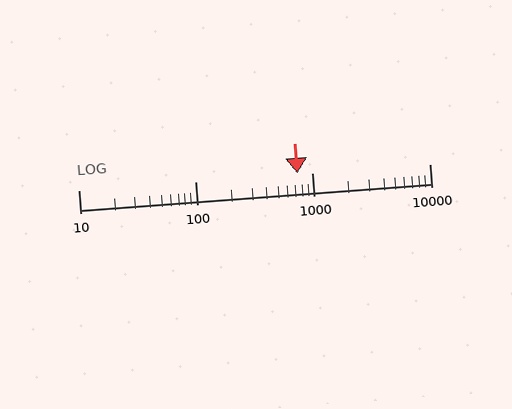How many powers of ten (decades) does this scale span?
The scale spans 3 decades, from 10 to 10000.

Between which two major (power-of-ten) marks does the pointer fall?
The pointer is between 100 and 1000.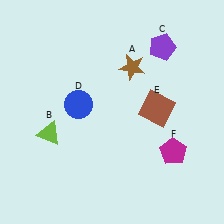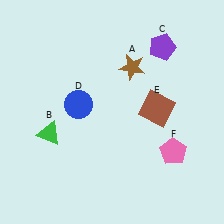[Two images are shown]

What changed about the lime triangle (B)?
In Image 1, B is lime. In Image 2, it changed to green.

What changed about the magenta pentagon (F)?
In Image 1, F is magenta. In Image 2, it changed to pink.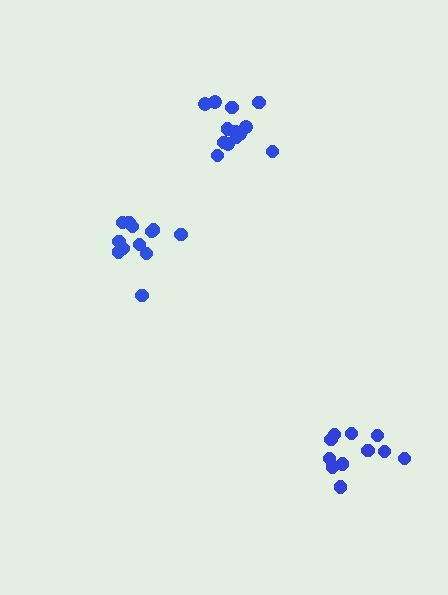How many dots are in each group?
Group 1: 11 dots, Group 2: 12 dots, Group 3: 13 dots (36 total).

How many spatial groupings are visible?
There are 3 spatial groupings.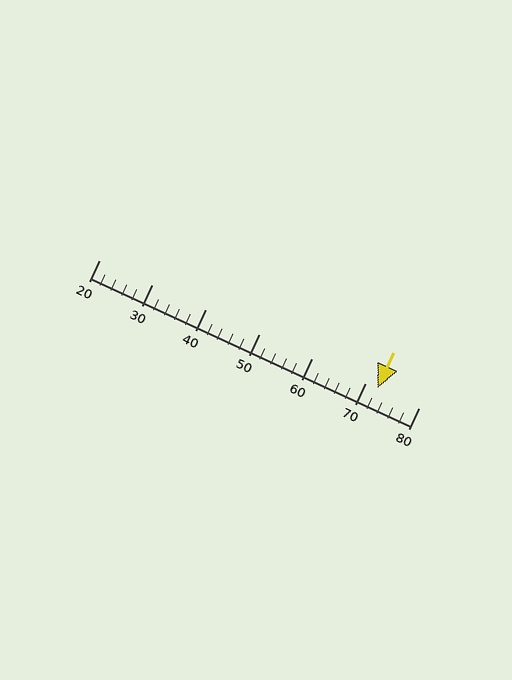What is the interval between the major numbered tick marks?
The major tick marks are spaced 10 units apart.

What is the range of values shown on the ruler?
The ruler shows values from 20 to 80.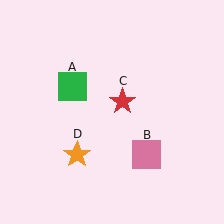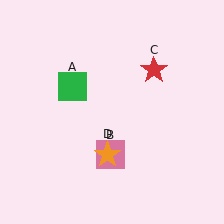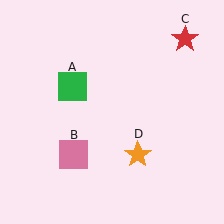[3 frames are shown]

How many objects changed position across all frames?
3 objects changed position: pink square (object B), red star (object C), orange star (object D).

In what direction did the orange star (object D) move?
The orange star (object D) moved right.